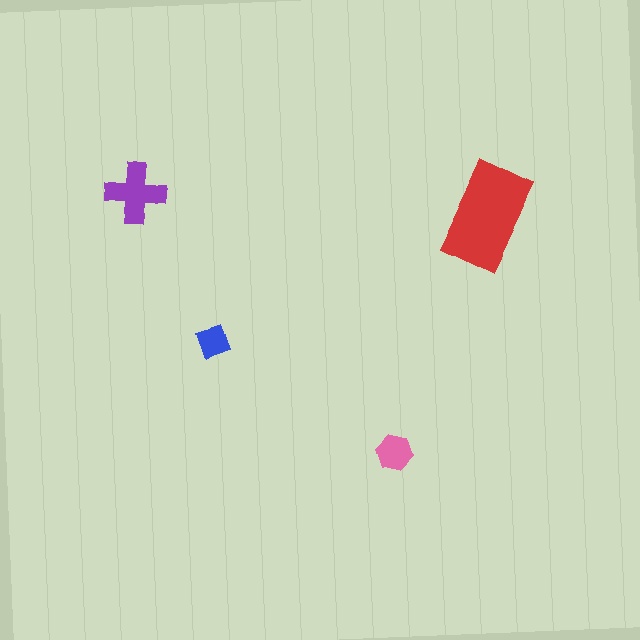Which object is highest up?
The purple cross is topmost.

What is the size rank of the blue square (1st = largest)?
4th.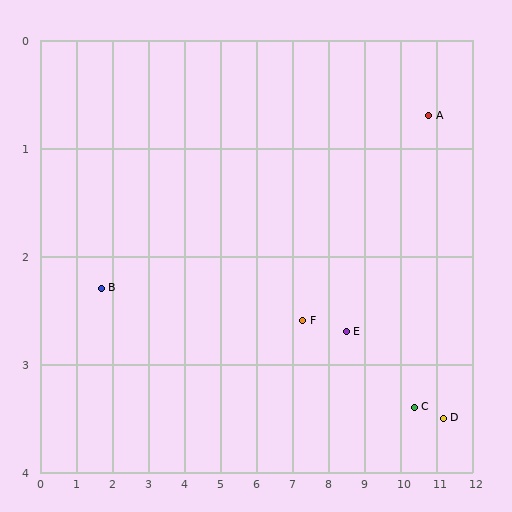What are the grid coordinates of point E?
Point E is at approximately (8.5, 2.7).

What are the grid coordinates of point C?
Point C is at approximately (10.4, 3.4).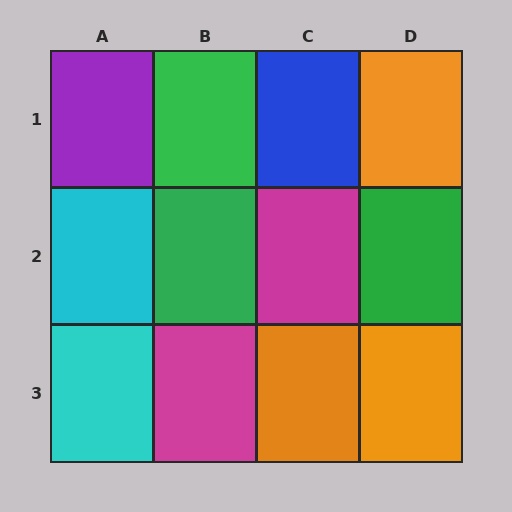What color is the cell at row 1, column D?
Orange.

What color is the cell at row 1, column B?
Green.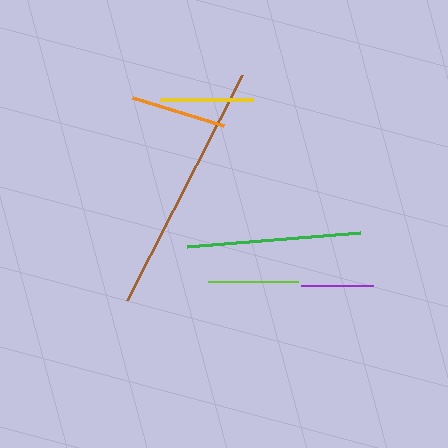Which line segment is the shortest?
The purple line is the shortest at approximately 73 pixels.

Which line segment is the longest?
The brown line is the longest at approximately 252 pixels.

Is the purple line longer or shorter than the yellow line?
The yellow line is longer than the purple line.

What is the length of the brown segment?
The brown segment is approximately 252 pixels long.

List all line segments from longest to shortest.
From longest to shortest: brown, green, orange, yellow, lime, purple.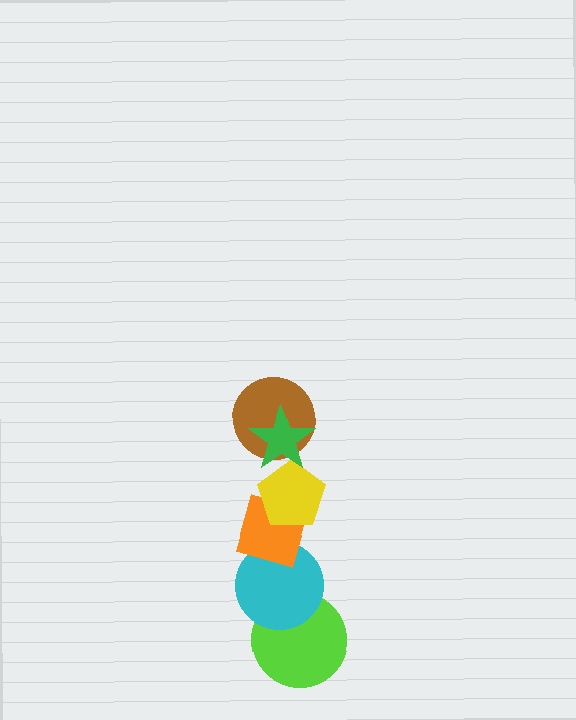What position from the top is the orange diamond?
The orange diamond is 4th from the top.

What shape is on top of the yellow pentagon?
The brown circle is on top of the yellow pentagon.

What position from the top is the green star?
The green star is 1st from the top.